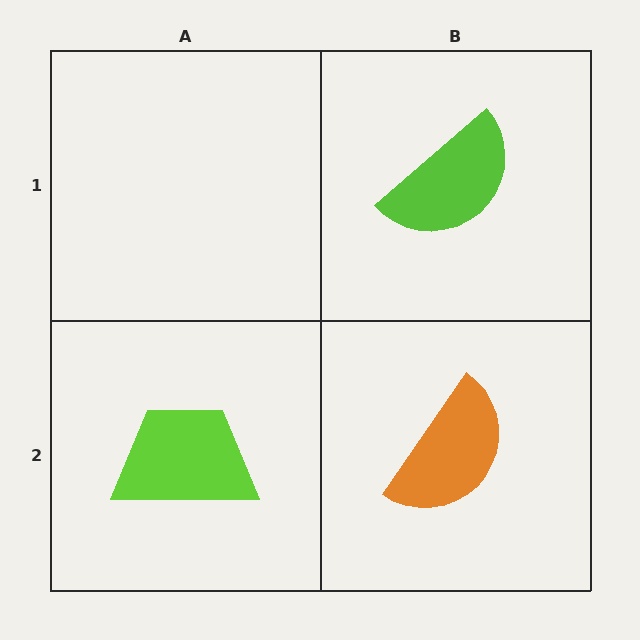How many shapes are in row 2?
2 shapes.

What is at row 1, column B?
A lime semicircle.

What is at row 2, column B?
An orange semicircle.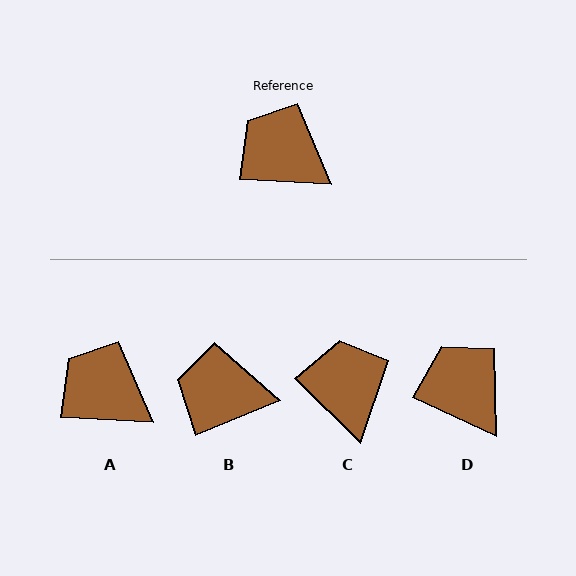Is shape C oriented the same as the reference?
No, it is off by about 42 degrees.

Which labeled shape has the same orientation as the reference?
A.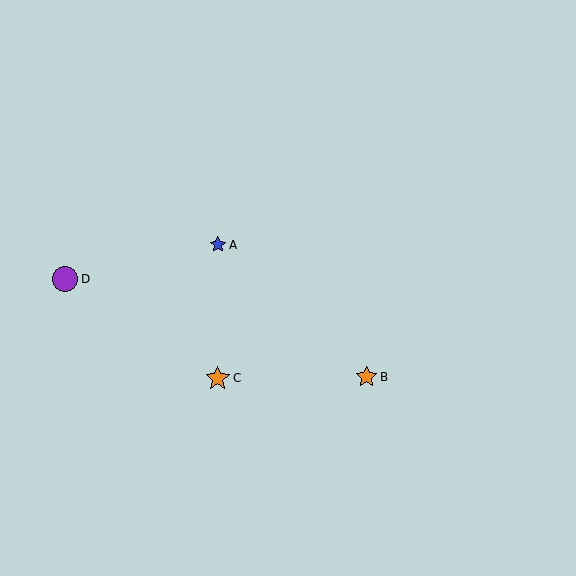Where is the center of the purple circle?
The center of the purple circle is at (65, 279).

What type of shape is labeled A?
Shape A is a blue star.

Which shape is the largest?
The purple circle (labeled D) is the largest.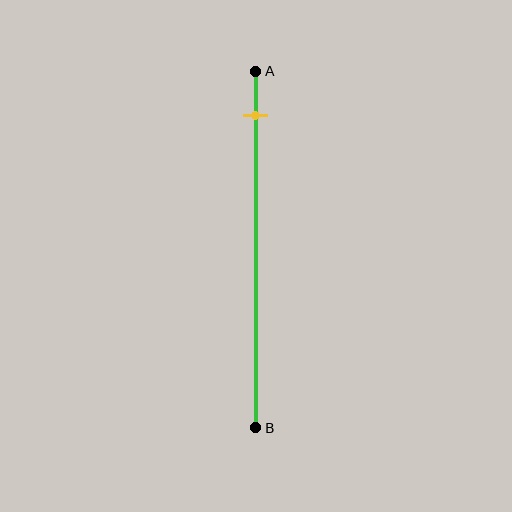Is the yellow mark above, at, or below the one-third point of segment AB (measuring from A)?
The yellow mark is above the one-third point of segment AB.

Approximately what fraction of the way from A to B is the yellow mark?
The yellow mark is approximately 10% of the way from A to B.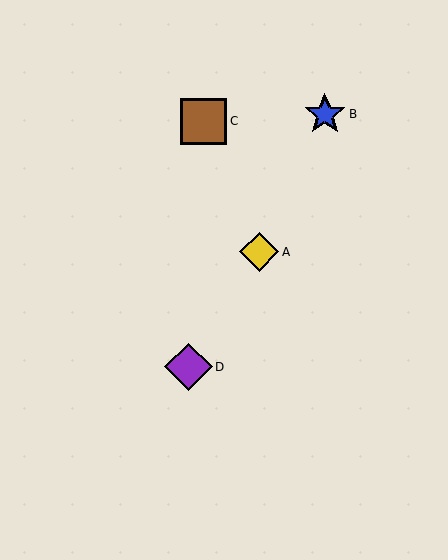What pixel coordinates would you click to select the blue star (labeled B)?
Click at (325, 115) to select the blue star B.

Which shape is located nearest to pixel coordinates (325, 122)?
The blue star (labeled B) at (325, 115) is nearest to that location.